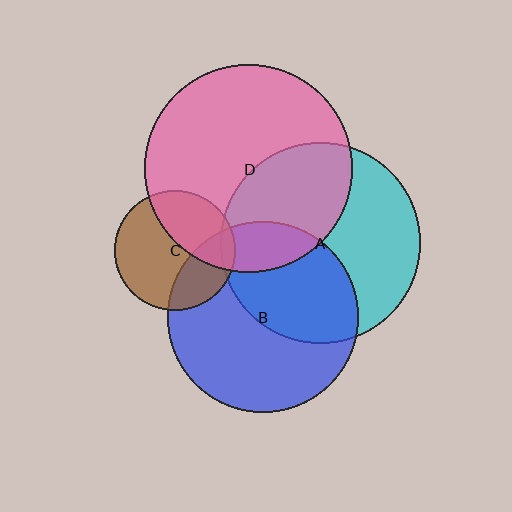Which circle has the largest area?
Circle D (pink).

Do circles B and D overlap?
Yes.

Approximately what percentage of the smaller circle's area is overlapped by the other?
Approximately 15%.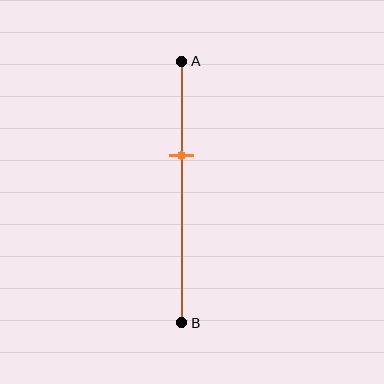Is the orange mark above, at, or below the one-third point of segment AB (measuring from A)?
The orange mark is approximately at the one-third point of segment AB.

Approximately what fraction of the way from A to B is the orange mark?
The orange mark is approximately 35% of the way from A to B.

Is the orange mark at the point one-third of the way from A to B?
Yes, the mark is approximately at the one-third point.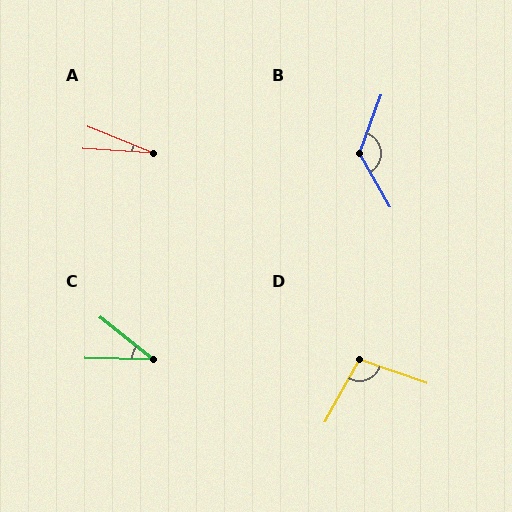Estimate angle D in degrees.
Approximately 99 degrees.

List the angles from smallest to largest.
A (19°), C (37°), D (99°), B (130°).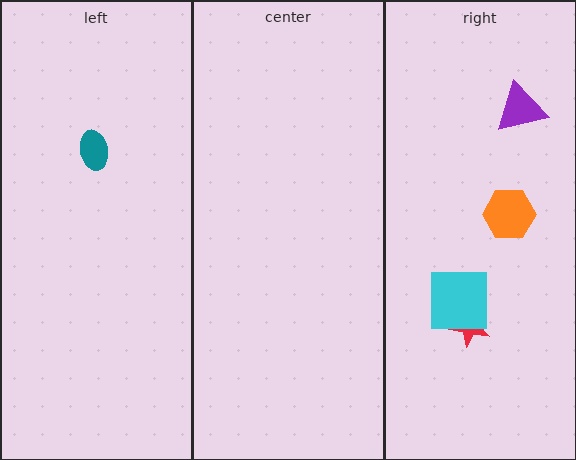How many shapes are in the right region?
4.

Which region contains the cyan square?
The right region.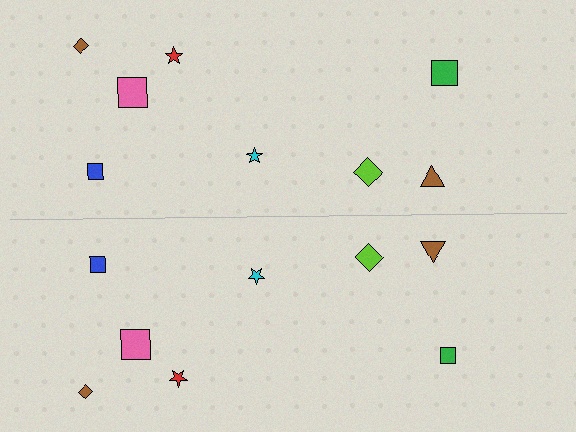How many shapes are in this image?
There are 16 shapes in this image.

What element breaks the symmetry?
The green square on the bottom side has a different size than its mirror counterpart.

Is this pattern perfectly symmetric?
No, the pattern is not perfectly symmetric. The green square on the bottom side has a different size than its mirror counterpart.